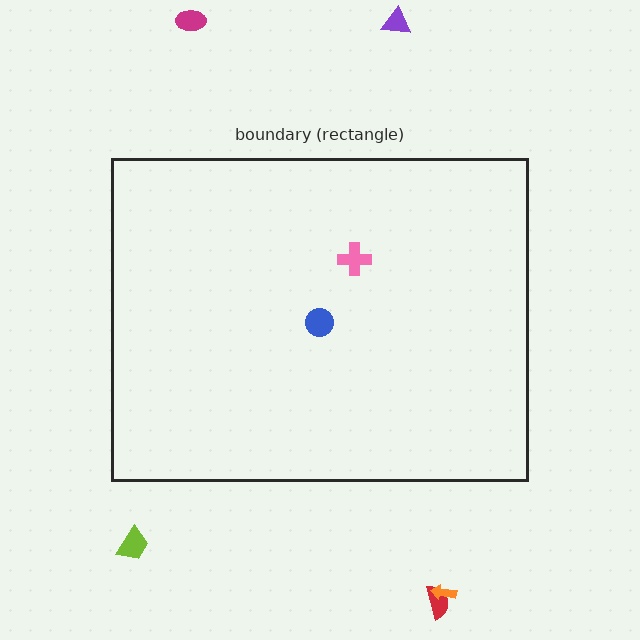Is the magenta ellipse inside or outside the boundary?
Outside.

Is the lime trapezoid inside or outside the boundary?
Outside.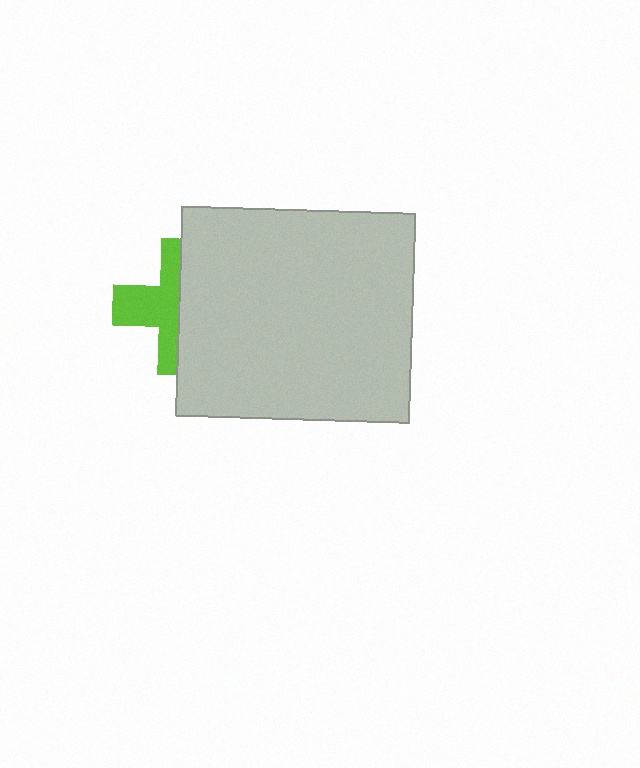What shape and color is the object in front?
The object in front is a light gray rectangle.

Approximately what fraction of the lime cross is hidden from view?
Roughly 54% of the lime cross is hidden behind the light gray rectangle.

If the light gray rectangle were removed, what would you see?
You would see the complete lime cross.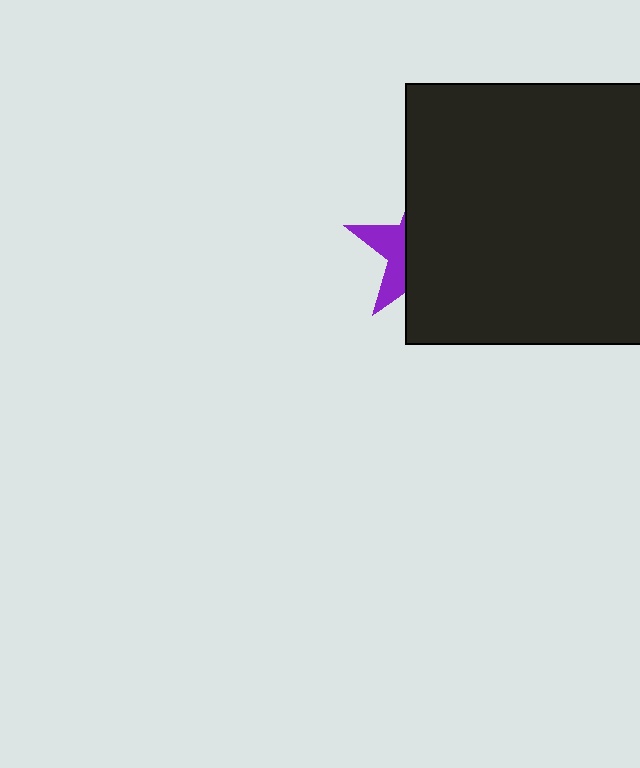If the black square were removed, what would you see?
You would see the complete purple star.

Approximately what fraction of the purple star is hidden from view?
Roughly 68% of the purple star is hidden behind the black square.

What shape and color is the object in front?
The object in front is a black square.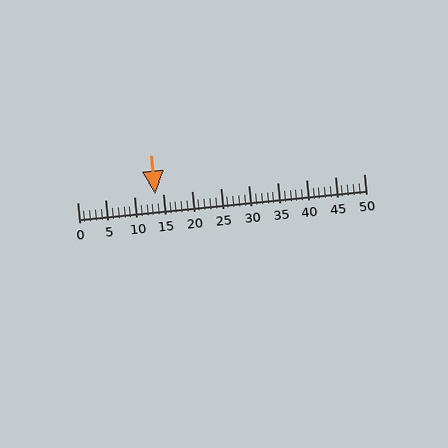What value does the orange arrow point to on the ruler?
The orange arrow points to approximately 14.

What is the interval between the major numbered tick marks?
The major tick marks are spaced 5 units apart.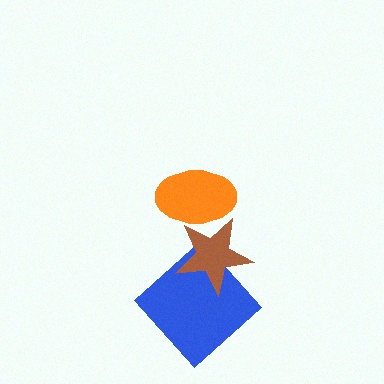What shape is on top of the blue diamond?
The brown star is on top of the blue diamond.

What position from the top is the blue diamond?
The blue diamond is 3rd from the top.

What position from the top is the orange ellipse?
The orange ellipse is 1st from the top.